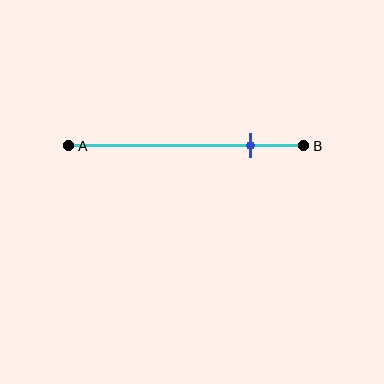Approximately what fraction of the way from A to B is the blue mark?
The blue mark is approximately 75% of the way from A to B.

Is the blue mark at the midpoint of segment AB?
No, the mark is at about 75% from A, not at the 50% midpoint.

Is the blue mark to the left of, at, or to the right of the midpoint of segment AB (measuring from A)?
The blue mark is to the right of the midpoint of segment AB.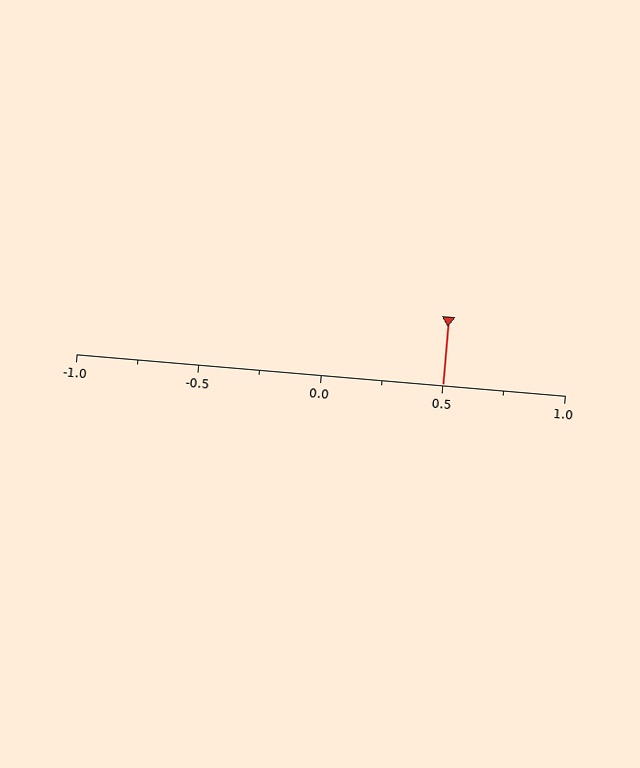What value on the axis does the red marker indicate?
The marker indicates approximately 0.5.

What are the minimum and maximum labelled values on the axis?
The axis runs from -1.0 to 1.0.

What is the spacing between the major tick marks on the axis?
The major ticks are spaced 0.5 apart.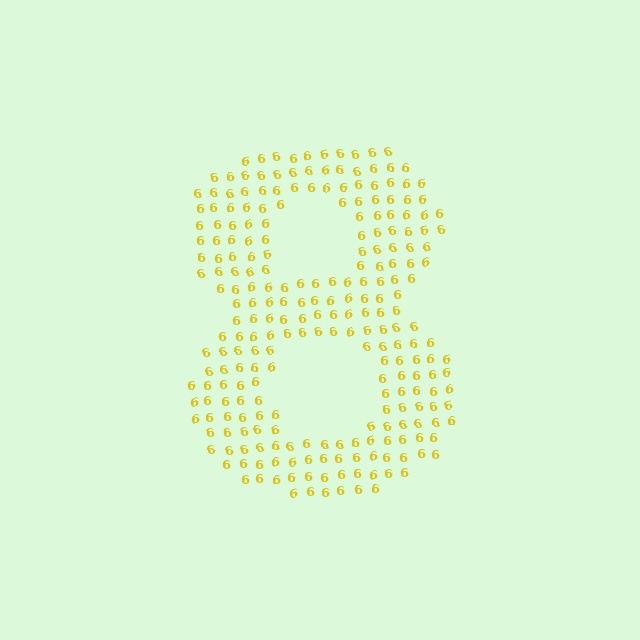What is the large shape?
The large shape is the digit 8.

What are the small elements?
The small elements are digit 6's.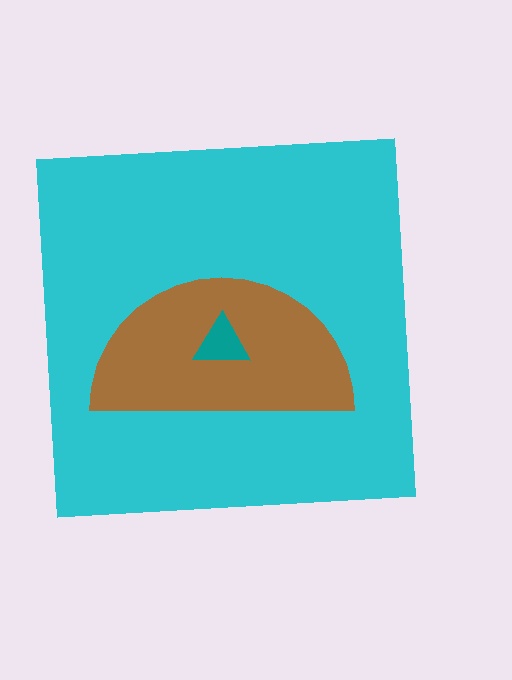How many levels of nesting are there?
3.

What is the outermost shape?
The cyan square.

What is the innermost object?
The teal triangle.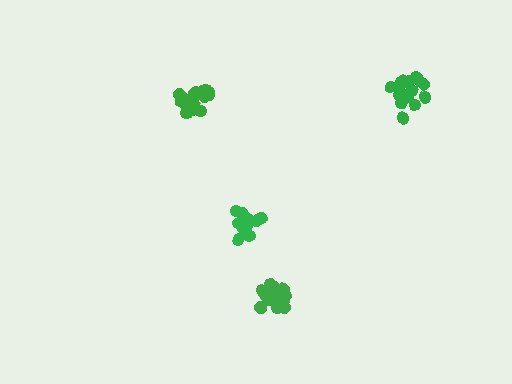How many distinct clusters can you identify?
There are 4 distinct clusters.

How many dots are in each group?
Group 1: 18 dots, Group 2: 20 dots, Group 3: 18 dots, Group 4: 19 dots (75 total).